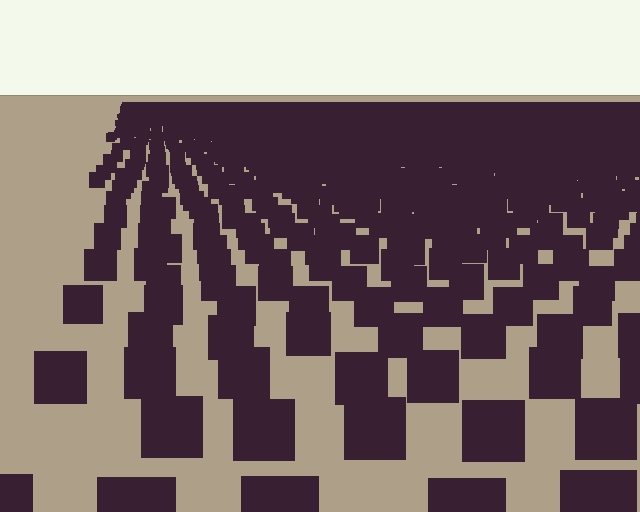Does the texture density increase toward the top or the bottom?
Density increases toward the top.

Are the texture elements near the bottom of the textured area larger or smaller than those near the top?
Larger. Near the bottom, elements are closer to the viewer and appear at a bigger on-screen size.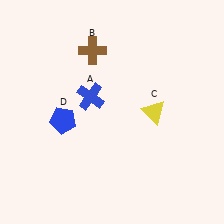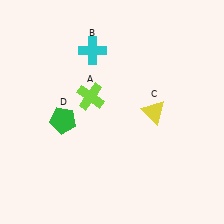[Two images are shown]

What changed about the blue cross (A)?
In Image 1, A is blue. In Image 2, it changed to lime.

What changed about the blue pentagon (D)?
In Image 1, D is blue. In Image 2, it changed to green.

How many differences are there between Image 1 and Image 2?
There are 3 differences between the two images.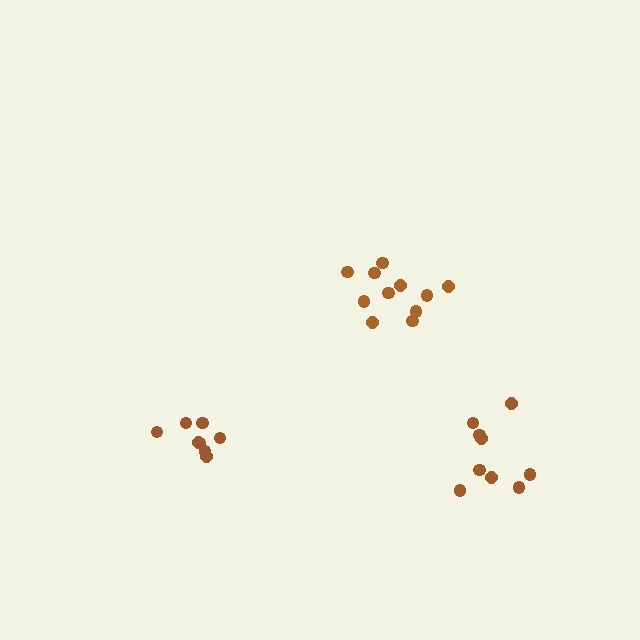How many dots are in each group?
Group 1: 11 dots, Group 2: 8 dots, Group 3: 9 dots (28 total).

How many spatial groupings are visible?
There are 3 spatial groupings.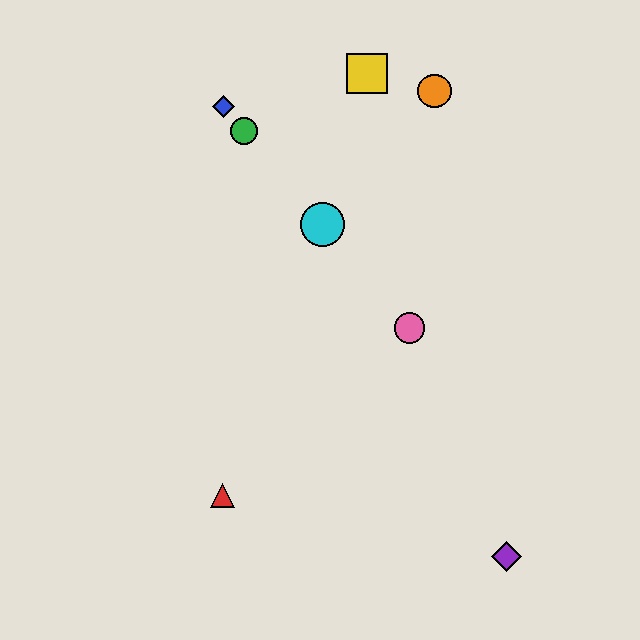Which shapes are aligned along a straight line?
The blue diamond, the green circle, the cyan circle, the pink circle are aligned along a straight line.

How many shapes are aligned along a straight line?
4 shapes (the blue diamond, the green circle, the cyan circle, the pink circle) are aligned along a straight line.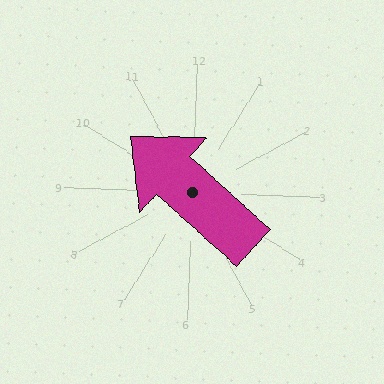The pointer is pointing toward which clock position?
Roughly 10 o'clock.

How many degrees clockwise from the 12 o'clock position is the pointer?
Approximately 310 degrees.